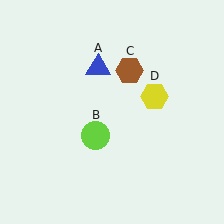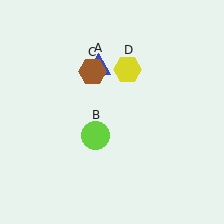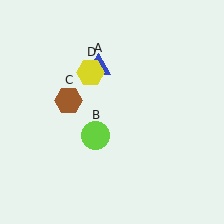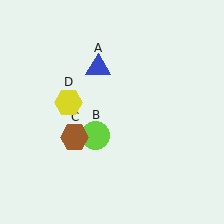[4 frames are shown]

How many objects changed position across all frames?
2 objects changed position: brown hexagon (object C), yellow hexagon (object D).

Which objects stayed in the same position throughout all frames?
Blue triangle (object A) and lime circle (object B) remained stationary.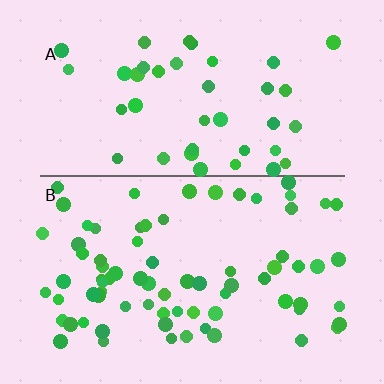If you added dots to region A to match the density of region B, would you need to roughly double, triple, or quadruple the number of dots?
Approximately double.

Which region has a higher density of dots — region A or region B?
B (the bottom).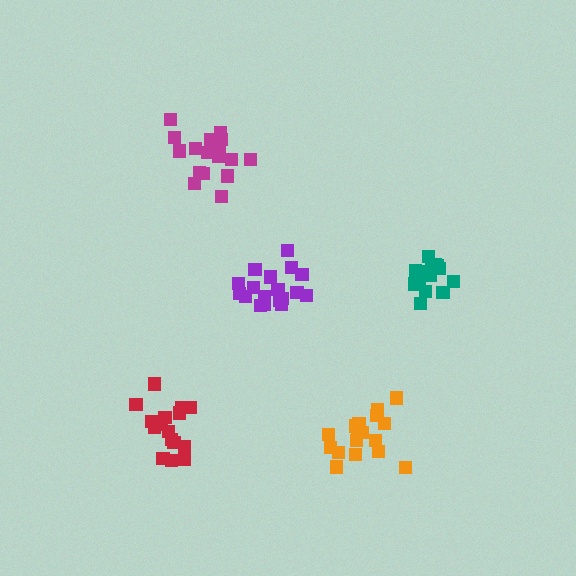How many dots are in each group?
Group 1: 15 dots, Group 2: 18 dots, Group 3: 17 dots, Group 4: 19 dots, Group 5: 17 dots (86 total).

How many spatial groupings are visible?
There are 5 spatial groupings.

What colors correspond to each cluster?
The clusters are colored: teal, magenta, red, purple, orange.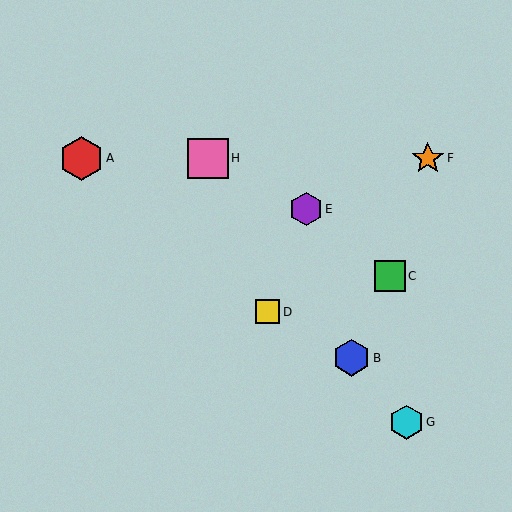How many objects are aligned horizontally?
3 objects (A, F, H) are aligned horizontally.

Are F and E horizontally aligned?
No, F is at y≈158 and E is at y≈209.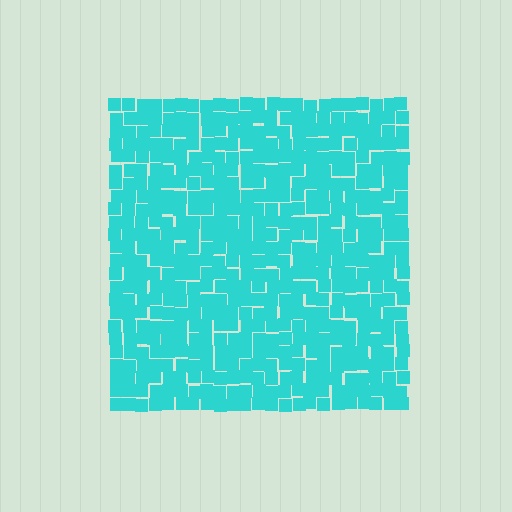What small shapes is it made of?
It is made of small squares.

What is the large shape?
The large shape is a square.